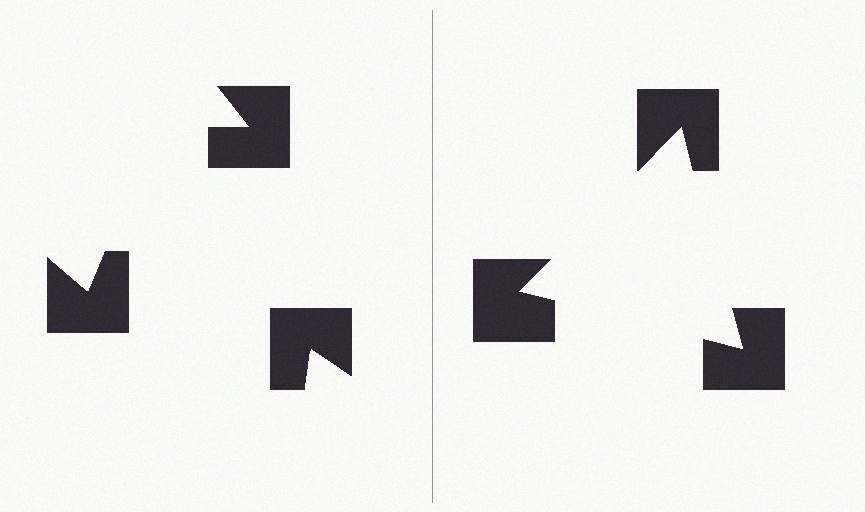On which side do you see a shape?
An illusory triangle appears on the right side. On the left side the wedge cuts are rotated, so no coherent shape forms.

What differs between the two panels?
The notched squares are positioned identically on both sides; only the wedge orientations differ. On the right they align to a triangle; on the left they are misaligned.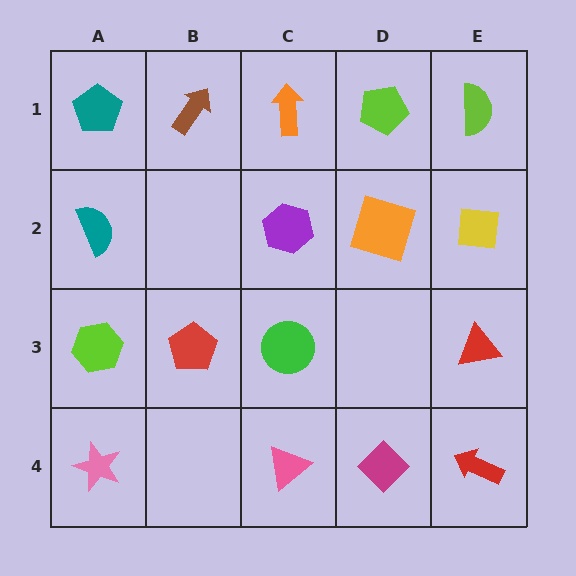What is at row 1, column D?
A lime pentagon.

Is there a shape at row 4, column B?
No, that cell is empty.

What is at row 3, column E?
A red triangle.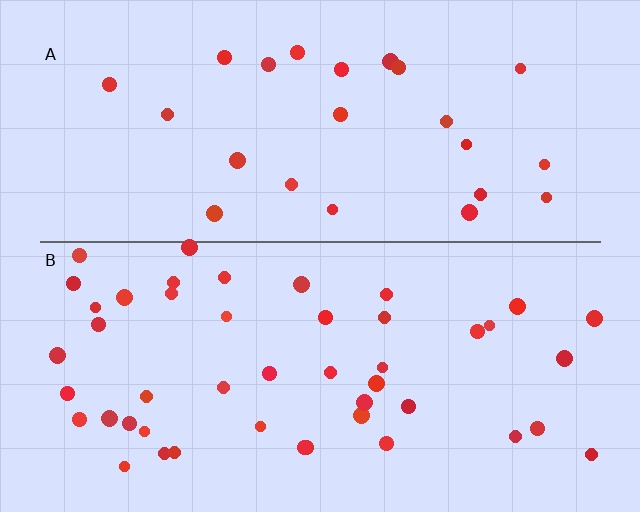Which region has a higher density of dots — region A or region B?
B (the bottom).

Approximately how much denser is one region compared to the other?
Approximately 1.9× — region B over region A.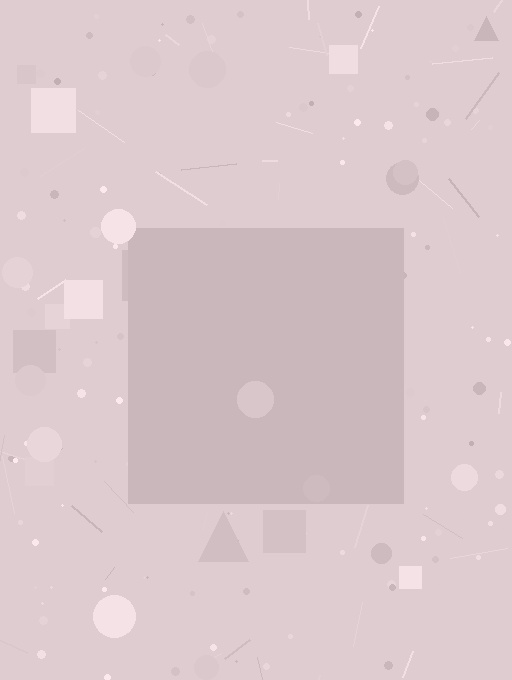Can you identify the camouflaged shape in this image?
The camouflaged shape is a square.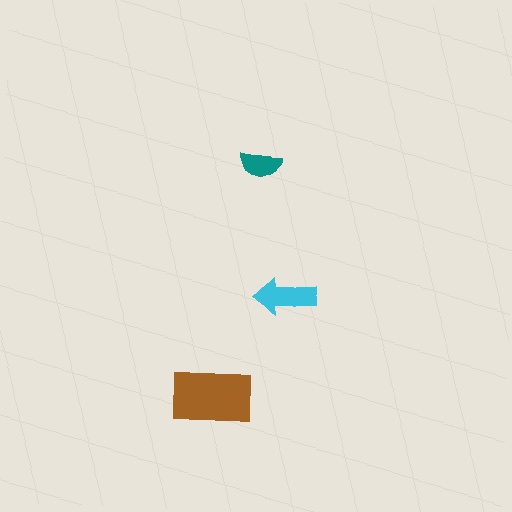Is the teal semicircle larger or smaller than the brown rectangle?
Smaller.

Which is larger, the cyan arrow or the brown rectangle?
The brown rectangle.